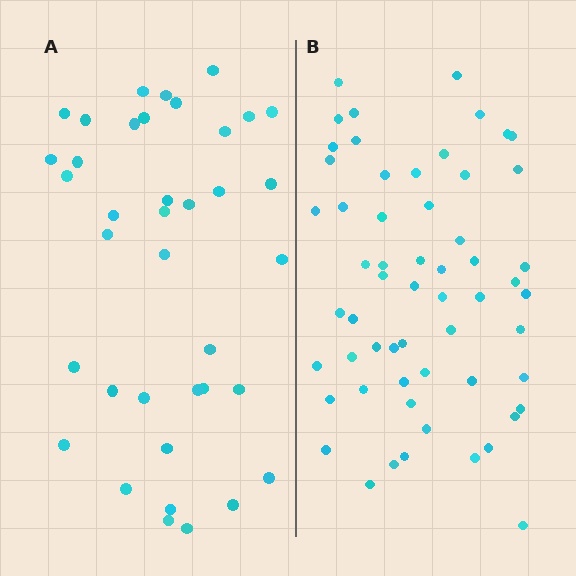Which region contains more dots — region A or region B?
Region B (the right region) has more dots.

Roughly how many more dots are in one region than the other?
Region B has approximately 20 more dots than region A.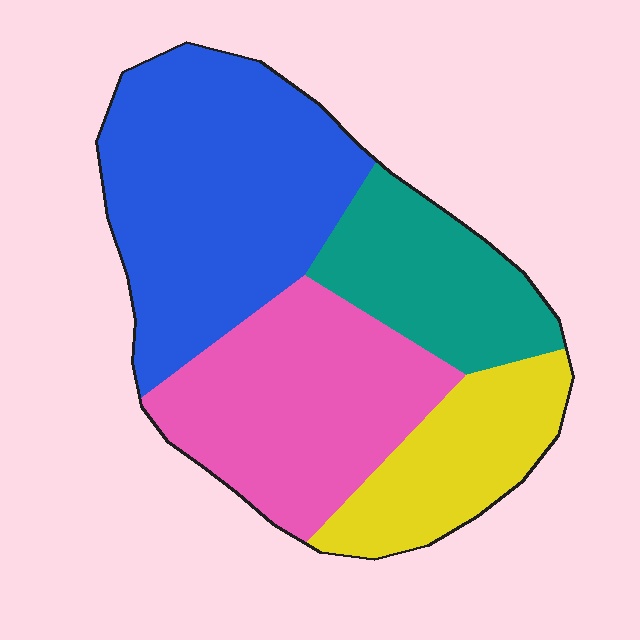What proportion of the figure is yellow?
Yellow takes up less than a quarter of the figure.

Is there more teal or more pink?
Pink.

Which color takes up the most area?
Blue, at roughly 35%.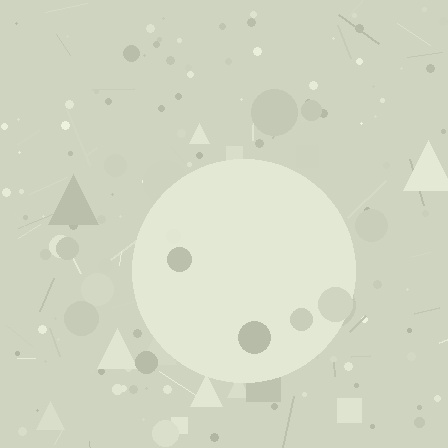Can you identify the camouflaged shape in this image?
The camouflaged shape is a circle.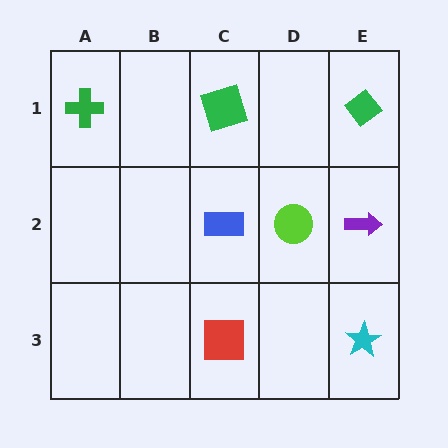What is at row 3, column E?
A cyan star.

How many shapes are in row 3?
2 shapes.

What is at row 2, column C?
A blue rectangle.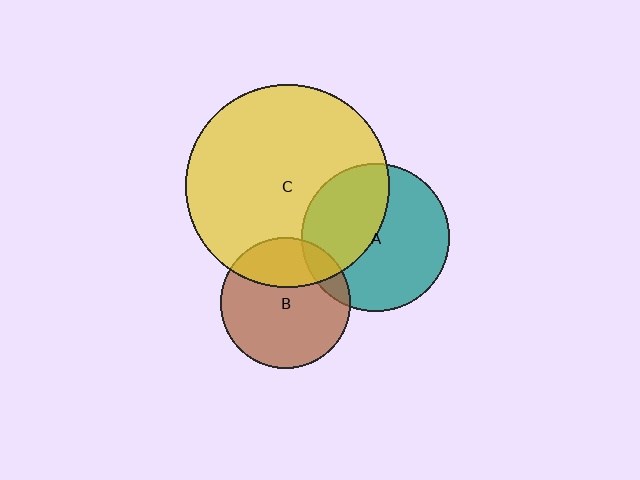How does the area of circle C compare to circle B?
Approximately 2.4 times.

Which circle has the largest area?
Circle C (yellow).